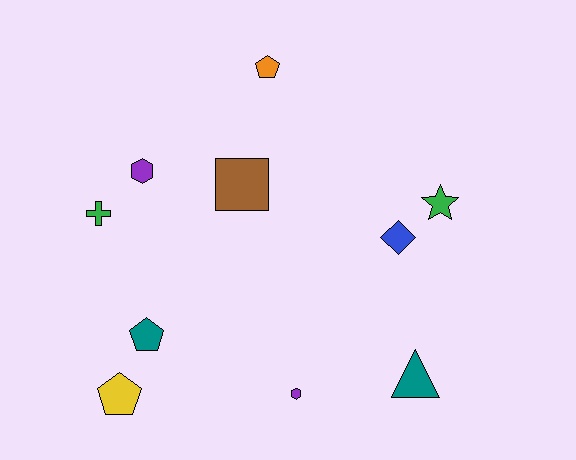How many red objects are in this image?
There are no red objects.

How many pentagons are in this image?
There are 3 pentagons.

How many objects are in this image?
There are 10 objects.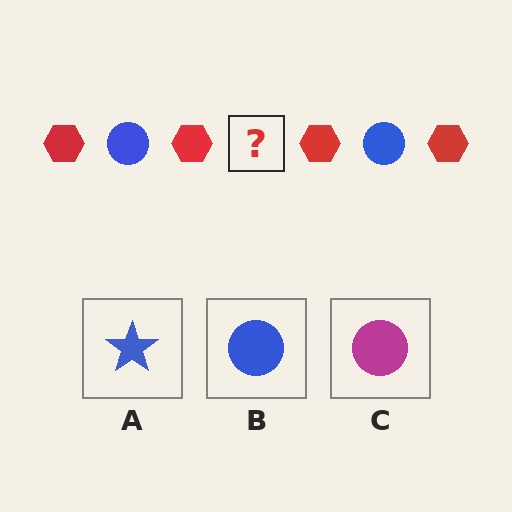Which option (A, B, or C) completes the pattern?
B.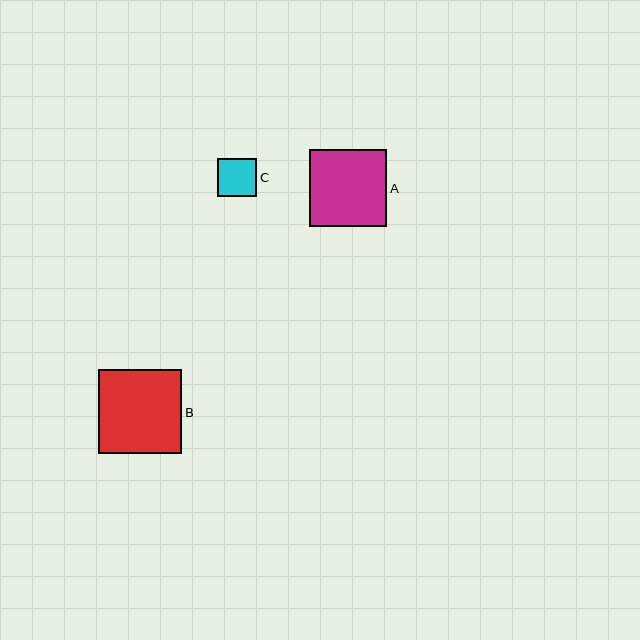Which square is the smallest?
Square C is the smallest with a size of approximately 39 pixels.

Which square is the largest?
Square B is the largest with a size of approximately 83 pixels.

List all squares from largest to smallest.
From largest to smallest: B, A, C.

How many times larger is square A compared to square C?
Square A is approximately 2.0 times the size of square C.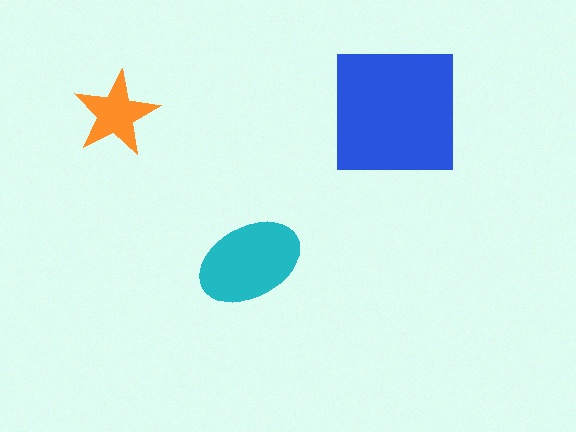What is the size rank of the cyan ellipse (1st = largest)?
2nd.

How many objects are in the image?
There are 3 objects in the image.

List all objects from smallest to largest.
The orange star, the cyan ellipse, the blue square.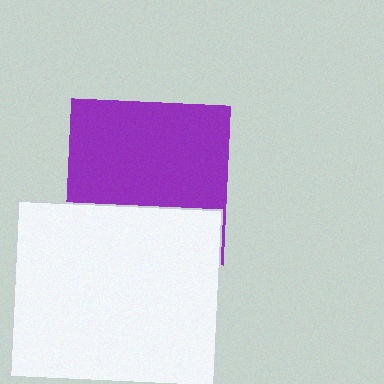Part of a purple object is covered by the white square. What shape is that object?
It is a square.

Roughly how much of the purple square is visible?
Most of it is visible (roughly 66%).